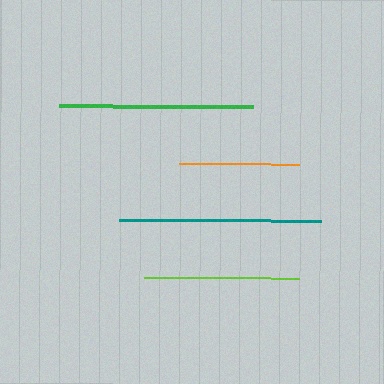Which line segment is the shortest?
The orange line is the shortest at approximately 120 pixels.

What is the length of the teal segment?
The teal segment is approximately 202 pixels long.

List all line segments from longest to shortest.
From longest to shortest: teal, green, lime, orange.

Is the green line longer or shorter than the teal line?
The teal line is longer than the green line.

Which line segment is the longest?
The teal line is the longest at approximately 202 pixels.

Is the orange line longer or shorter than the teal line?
The teal line is longer than the orange line.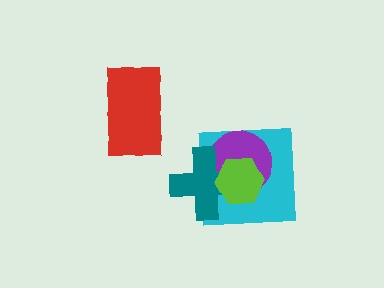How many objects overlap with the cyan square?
3 objects overlap with the cyan square.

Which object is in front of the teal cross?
The lime hexagon is in front of the teal cross.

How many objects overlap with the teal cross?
3 objects overlap with the teal cross.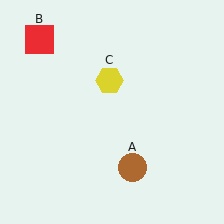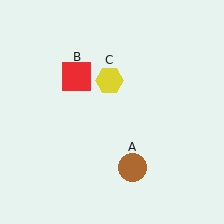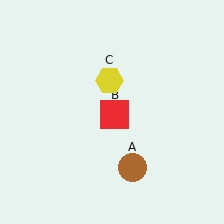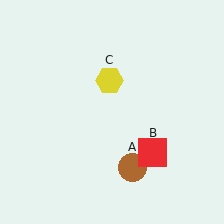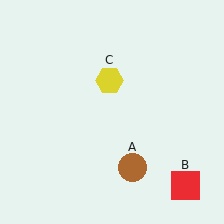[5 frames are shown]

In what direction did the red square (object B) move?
The red square (object B) moved down and to the right.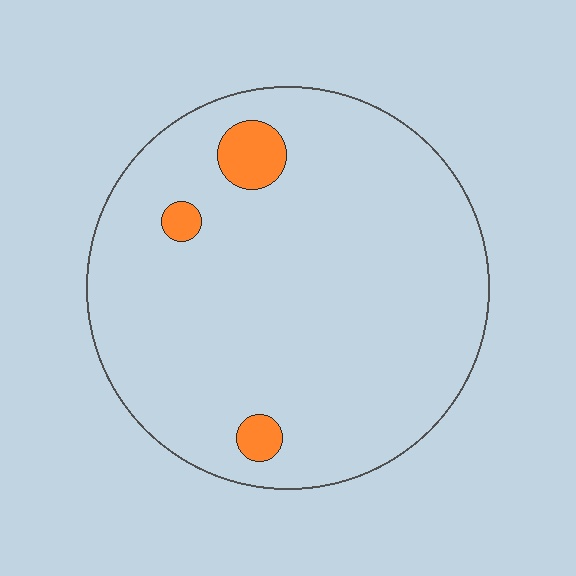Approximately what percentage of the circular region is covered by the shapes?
Approximately 5%.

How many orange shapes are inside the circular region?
3.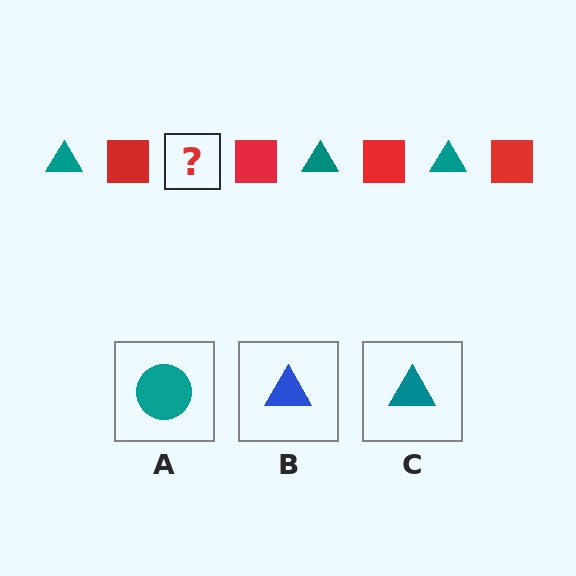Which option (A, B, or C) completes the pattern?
C.